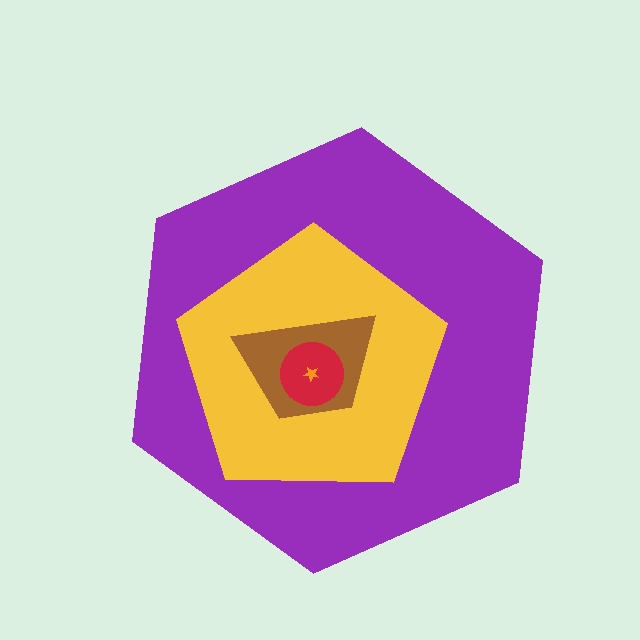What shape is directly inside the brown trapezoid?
The red circle.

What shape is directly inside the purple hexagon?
The yellow pentagon.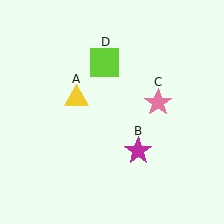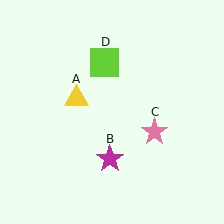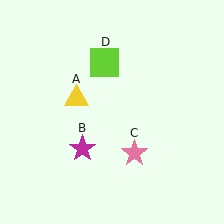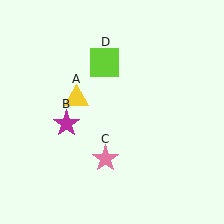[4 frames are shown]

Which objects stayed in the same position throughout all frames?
Yellow triangle (object A) and lime square (object D) remained stationary.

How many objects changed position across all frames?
2 objects changed position: magenta star (object B), pink star (object C).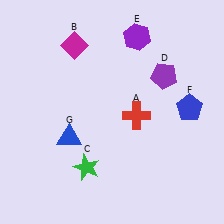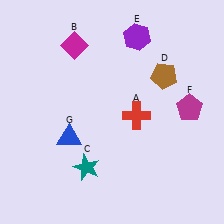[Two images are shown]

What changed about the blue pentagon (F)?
In Image 1, F is blue. In Image 2, it changed to magenta.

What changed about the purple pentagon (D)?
In Image 1, D is purple. In Image 2, it changed to brown.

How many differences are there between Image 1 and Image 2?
There are 3 differences between the two images.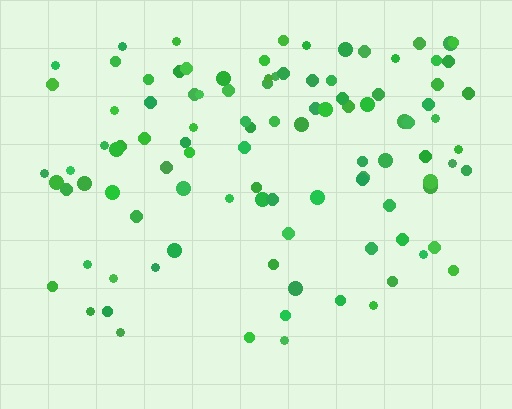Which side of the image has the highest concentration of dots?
The top.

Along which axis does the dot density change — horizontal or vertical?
Vertical.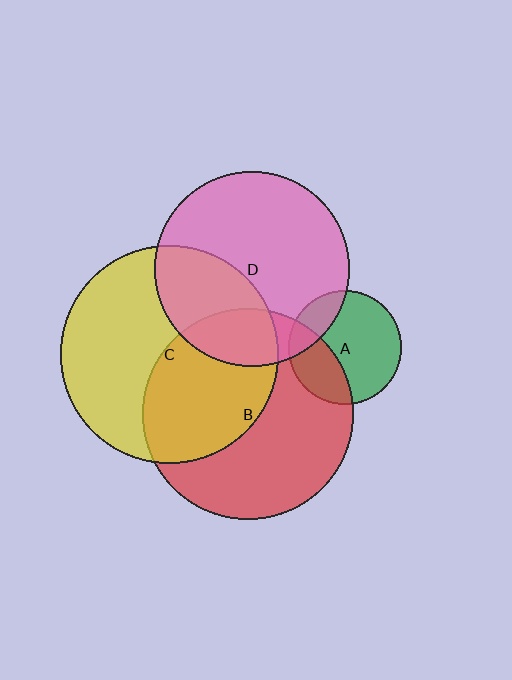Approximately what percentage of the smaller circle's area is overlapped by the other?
Approximately 20%.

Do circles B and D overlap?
Yes.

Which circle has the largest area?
Circle C (yellow).